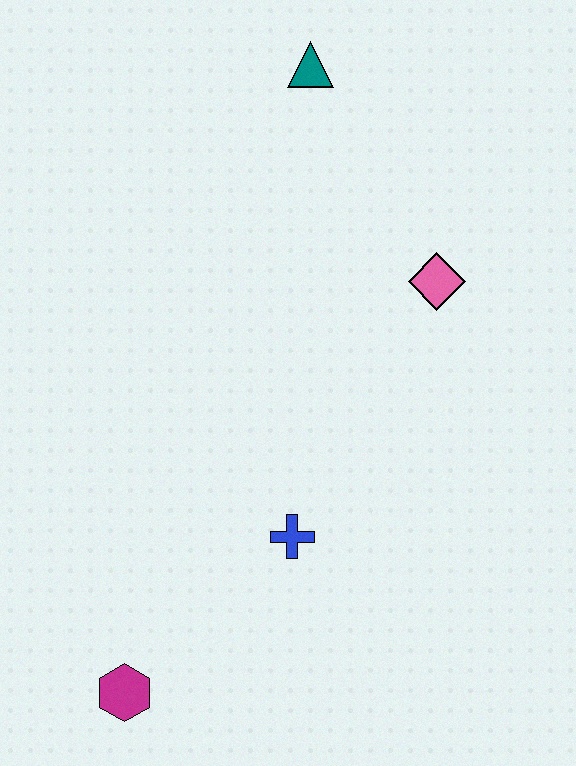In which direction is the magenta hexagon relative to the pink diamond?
The magenta hexagon is below the pink diamond.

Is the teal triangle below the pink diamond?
No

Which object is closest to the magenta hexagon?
The blue cross is closest to the magenta hexagon.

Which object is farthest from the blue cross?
The teal triangle is farthest from the blue cross.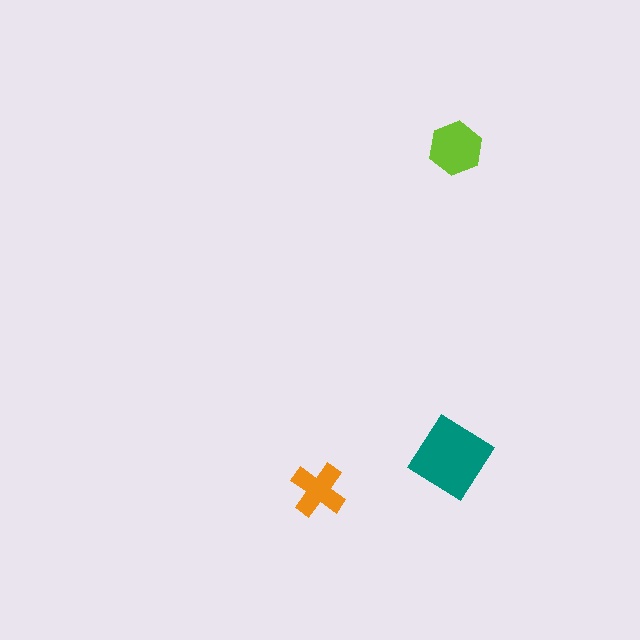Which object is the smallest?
The orange cross.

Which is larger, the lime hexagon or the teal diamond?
The teal diamond.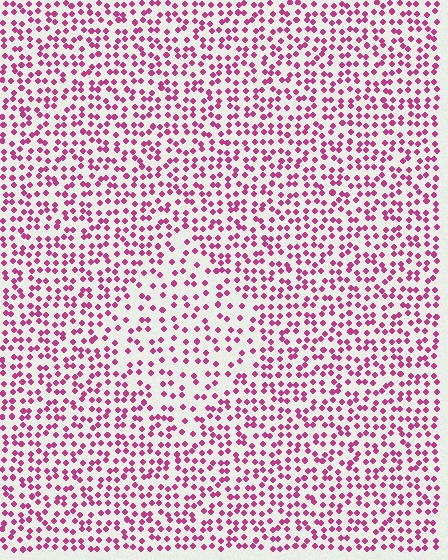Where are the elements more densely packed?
The elements are more densely packed outside the diamond boundary.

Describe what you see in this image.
The image contains small magenta elements arranged at two different densities. A diamond-shaped region is visible where the elements are less densely packed than the surrounding area.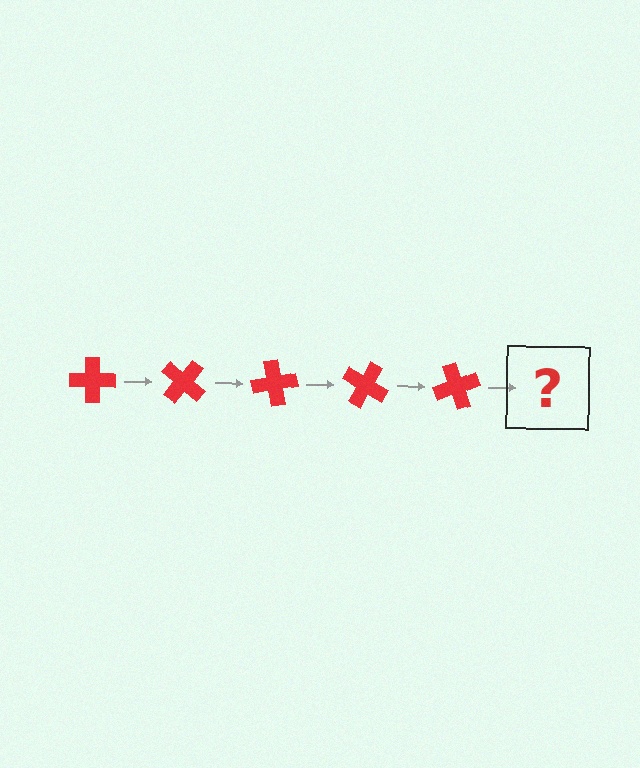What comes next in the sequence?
The next element should be a red cross rotated 200 degrees.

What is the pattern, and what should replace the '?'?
The pattern is that the cross rotates 40 degrees each step. The '?' should be a red cross rotated 200 degrees.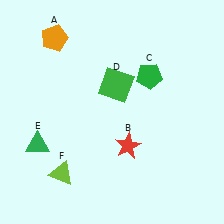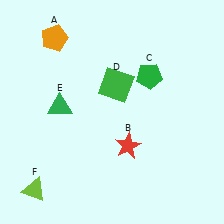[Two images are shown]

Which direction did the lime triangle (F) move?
The lime triangle (F) moved left.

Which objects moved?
The objects that moved are: the green triangle (E), the lime triangle (F).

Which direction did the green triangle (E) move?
The green triangle (E) moved up.